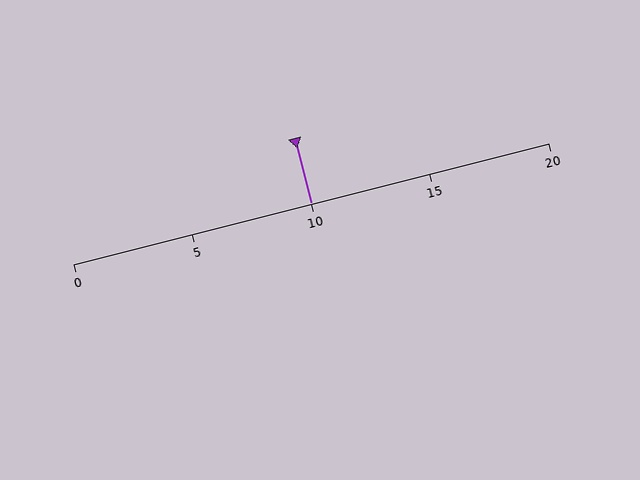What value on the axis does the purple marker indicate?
The marker indicates approximately 10.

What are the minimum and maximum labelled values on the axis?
The axis runs from 0 to 20.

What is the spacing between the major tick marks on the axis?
The major ticks are spaced 5 apart.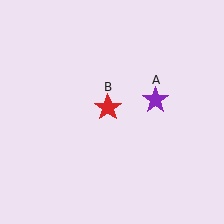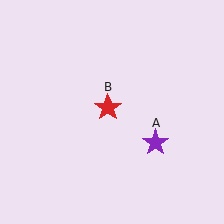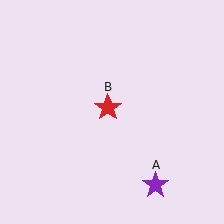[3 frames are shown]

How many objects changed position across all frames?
1 object changed position: purple star (object A).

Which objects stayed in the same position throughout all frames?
Red star (object B) remained stationary.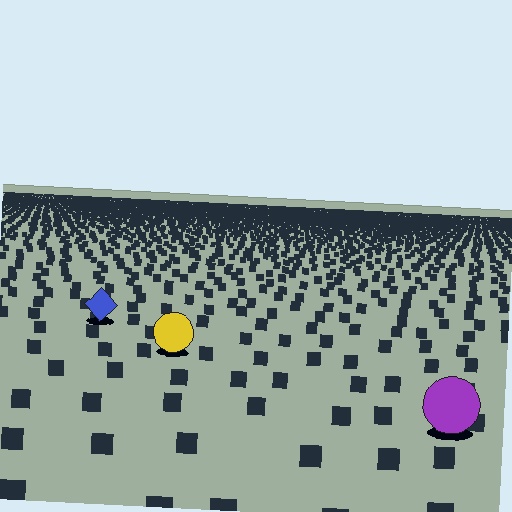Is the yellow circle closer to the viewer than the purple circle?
No. The purple circle is closer — you can tell from the texture gradient: the ground texture is coarser near it.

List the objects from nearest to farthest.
From nearest to farthest: the purple circle, the yellow circle, the blue diamond.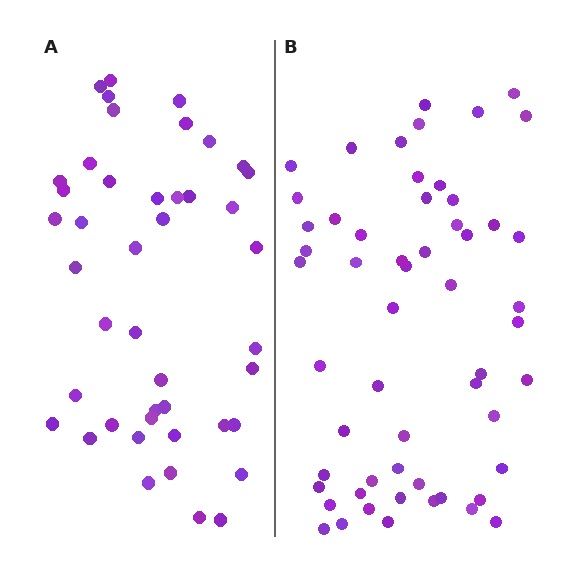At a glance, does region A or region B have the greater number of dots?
Region B (the right region) has more dots.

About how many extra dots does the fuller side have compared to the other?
Region B has roughly 12 or so more dots than region A.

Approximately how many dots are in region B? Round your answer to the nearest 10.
About 60 dots. (The exact count is 56, which rounds to 60.)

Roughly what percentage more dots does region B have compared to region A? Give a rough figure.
About 25% more.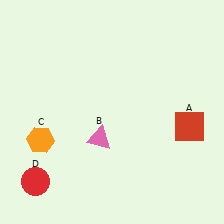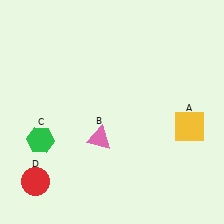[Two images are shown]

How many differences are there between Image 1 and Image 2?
There are 2 differences between the two images.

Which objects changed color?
A changed from red to yellow. C changed from orange to green.